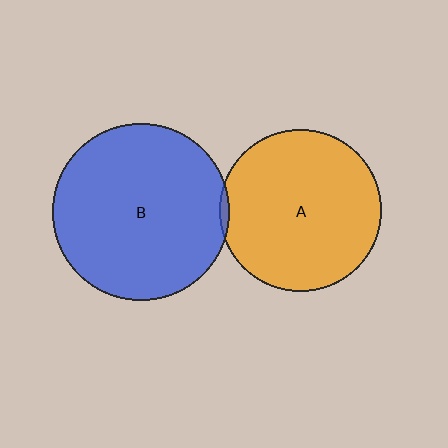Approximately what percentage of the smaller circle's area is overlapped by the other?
Approximately 5%.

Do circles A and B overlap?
Yes.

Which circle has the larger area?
Circle B (blue).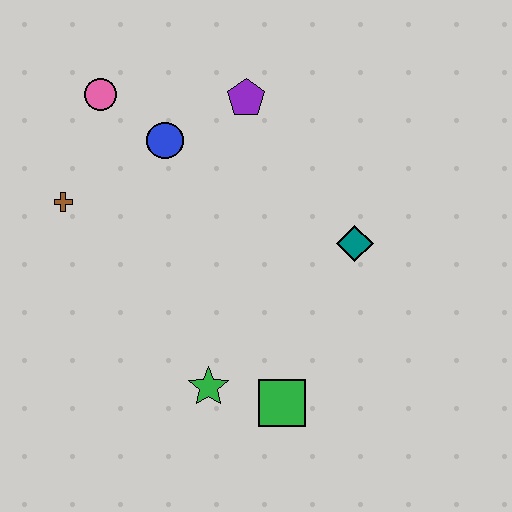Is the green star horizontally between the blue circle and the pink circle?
No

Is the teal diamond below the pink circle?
Yes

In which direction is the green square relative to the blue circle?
The green square is below the blue circle.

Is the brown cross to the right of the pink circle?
No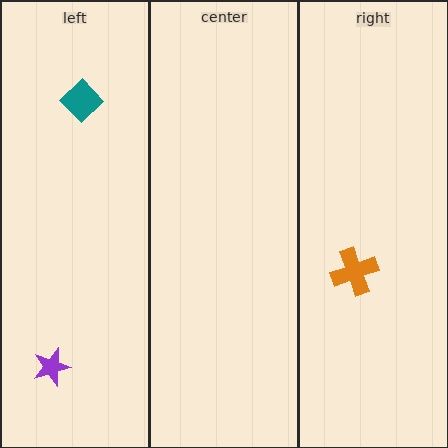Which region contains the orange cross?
The right region.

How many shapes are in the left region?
2.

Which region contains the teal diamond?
The left region.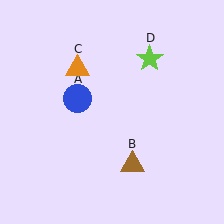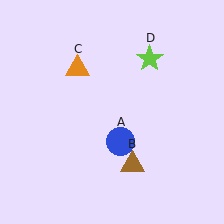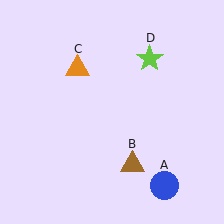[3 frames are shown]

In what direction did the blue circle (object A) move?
The blue circle (object A) moved down and to the right.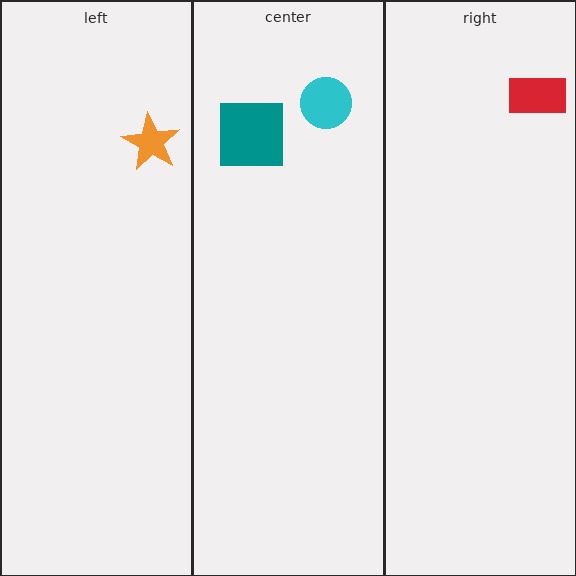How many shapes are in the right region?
1.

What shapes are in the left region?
The orange star.